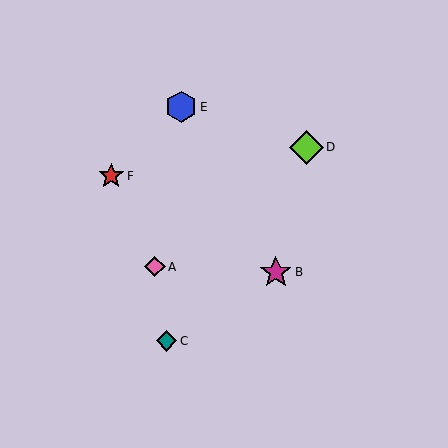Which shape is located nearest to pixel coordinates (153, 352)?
The teal diamond (labeled C) at (167, 341) is nearest to that location.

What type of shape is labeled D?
Shape D is a lime diamond.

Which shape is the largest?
The lime diamond (labeled D) is the largest.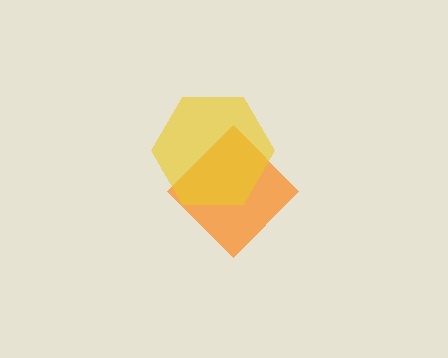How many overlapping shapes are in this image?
There are 2 overlapping shapes in the image.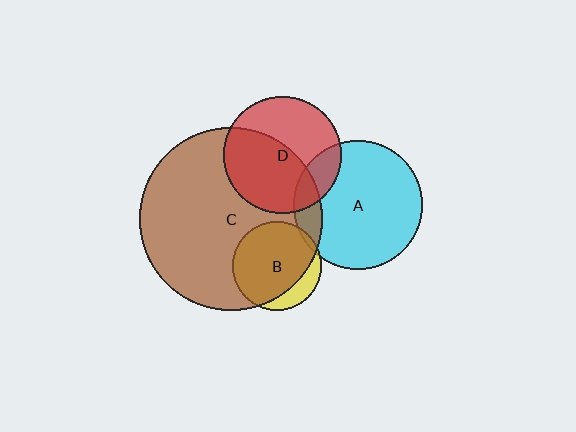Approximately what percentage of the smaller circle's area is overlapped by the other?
Approximately 15%.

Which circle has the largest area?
Circle C (brown).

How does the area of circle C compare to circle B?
Approximately 4.2 times.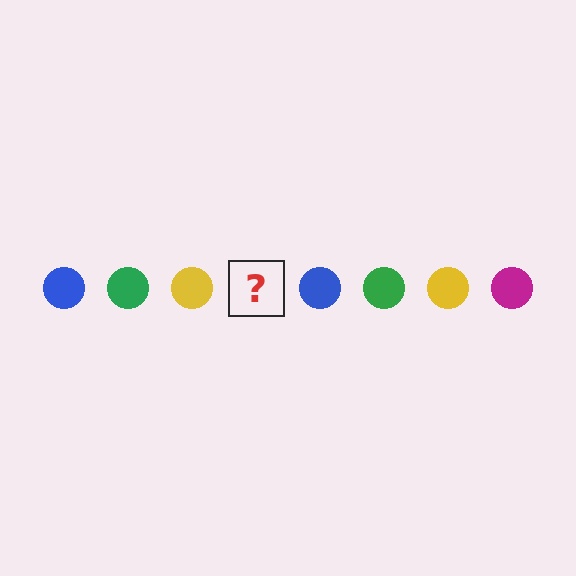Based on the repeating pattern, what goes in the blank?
The blank should be a magenta circle.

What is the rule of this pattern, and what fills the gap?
The rule is that the pattern cycles through blue, green, yellow, magenta circles. The gap should be filled with a magenta circle.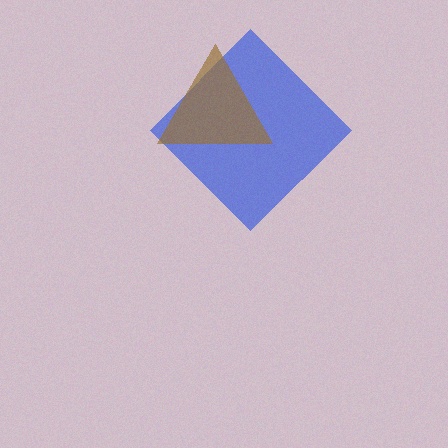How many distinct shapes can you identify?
There are 2 distinct shapes: a blue diamond, a brown triangle.